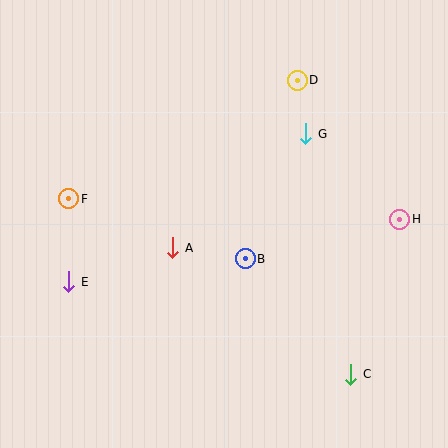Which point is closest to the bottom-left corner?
Point E is closest to the bottom-left corner.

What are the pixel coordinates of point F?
Point F is at (69, 199).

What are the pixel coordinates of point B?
Point B is at (245, 259).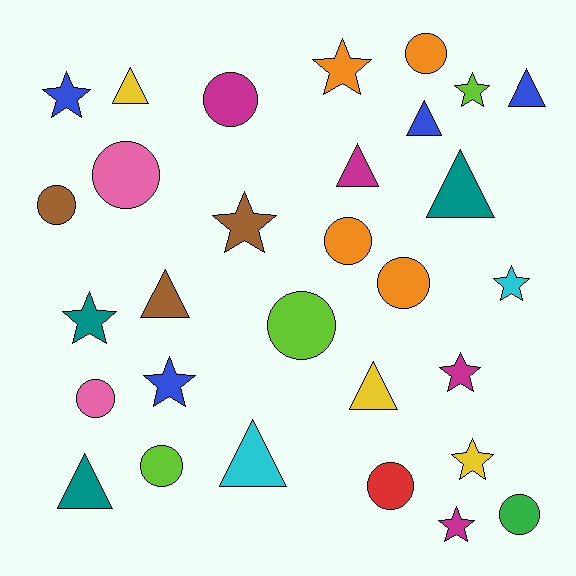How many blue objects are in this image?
There are 4 blue objects.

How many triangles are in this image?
There are 9 triangles.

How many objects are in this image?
There are 30 objects.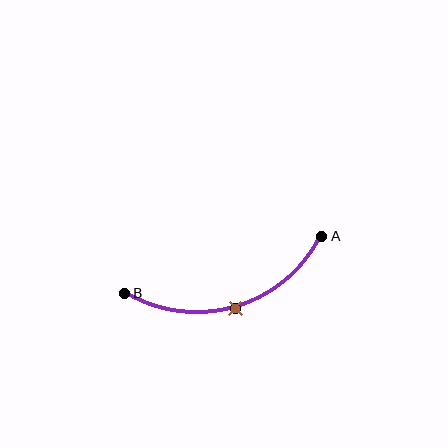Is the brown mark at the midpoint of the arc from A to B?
Yes. The brown mark lies on the arc at equal arc-length from both A and B — it is the arc midpoint.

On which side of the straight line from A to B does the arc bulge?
The arc bulges below the straight line connecting A and B.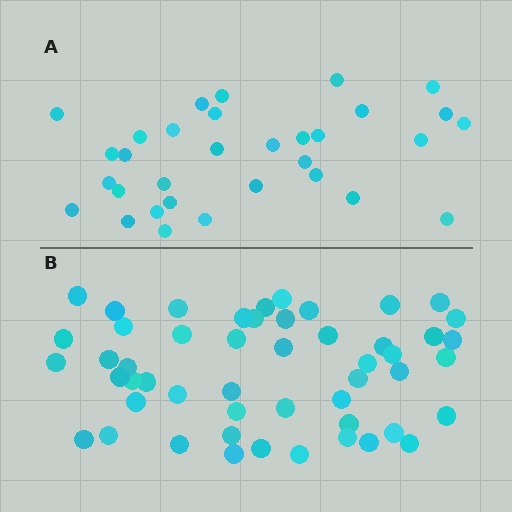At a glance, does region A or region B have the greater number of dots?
Region B (the bottom region) has more dots.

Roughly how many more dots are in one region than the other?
Region B has approximately 20 more dots than region A.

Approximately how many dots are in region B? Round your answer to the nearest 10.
About 50 dots. (The exact count is 51, which rounds to 50.)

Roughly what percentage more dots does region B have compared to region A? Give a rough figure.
About 60% more.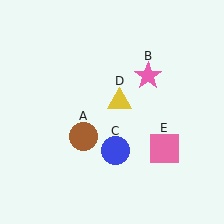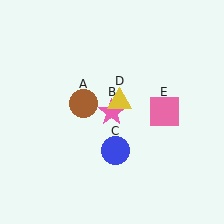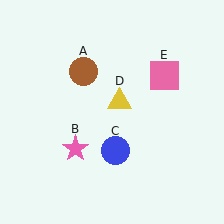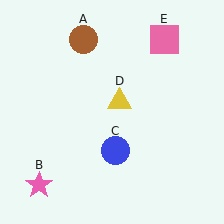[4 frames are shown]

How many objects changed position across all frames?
3 objects changed position: brown circle (object A), pink star (object B), pink square (object E).